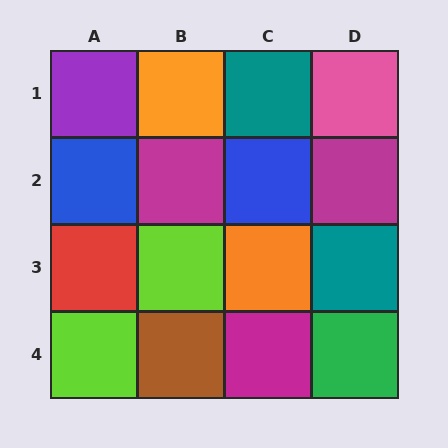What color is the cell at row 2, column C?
Blue.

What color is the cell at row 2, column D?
Magenta.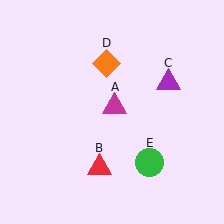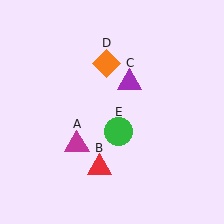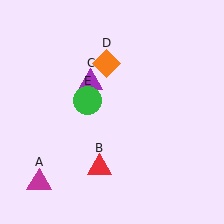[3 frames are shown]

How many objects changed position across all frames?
3 objects changed position: magenta triangle (object A), purple triangle (object C), green circle (object E).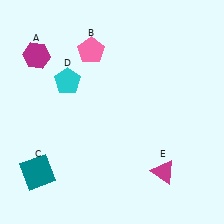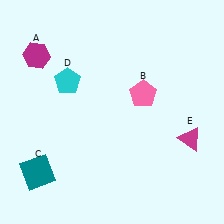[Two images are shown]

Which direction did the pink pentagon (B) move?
The pink pentagon (B) moved right.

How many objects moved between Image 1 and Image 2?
2 objects moved between the two images.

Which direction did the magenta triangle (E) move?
The magenta triangle (E) moved up.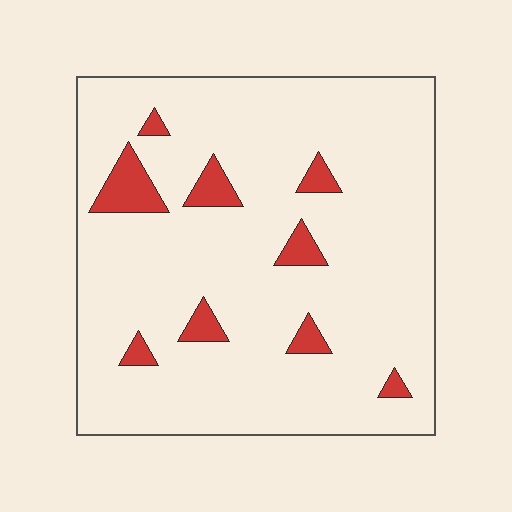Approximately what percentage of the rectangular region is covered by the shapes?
Approximately 10%.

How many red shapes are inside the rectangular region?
9.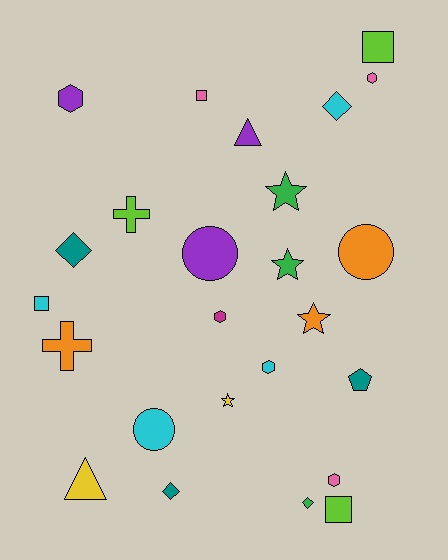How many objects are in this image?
There are 25 objects.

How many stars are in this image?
There are 4 stars.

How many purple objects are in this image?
There are 3 purple objects.